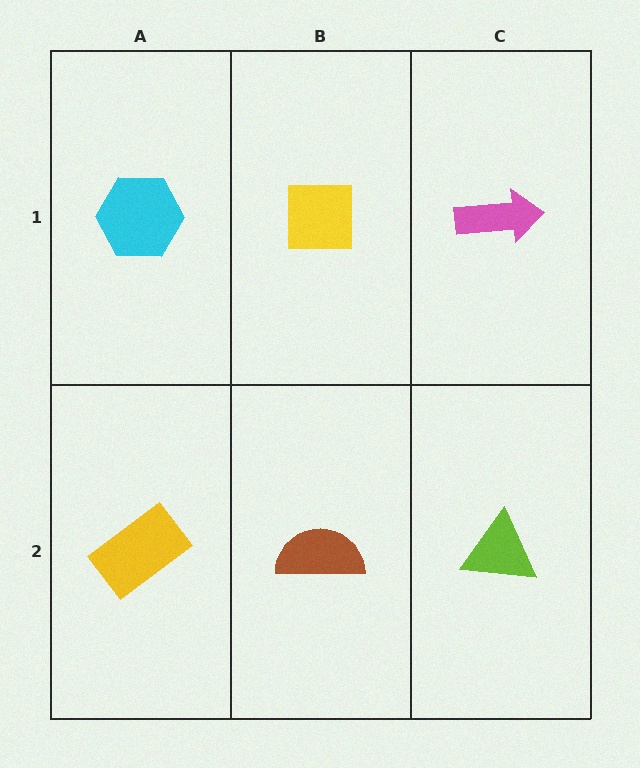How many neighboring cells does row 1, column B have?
3.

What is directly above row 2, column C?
A pink arrow.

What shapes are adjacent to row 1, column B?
A brown semicircle (row 2, column B), a cyan hexagon (row 1, column A), a pink arrow (row 1, column C).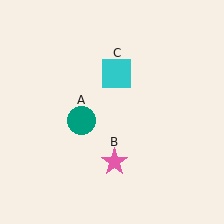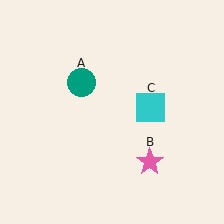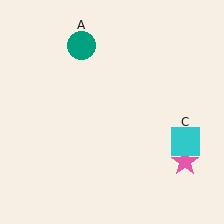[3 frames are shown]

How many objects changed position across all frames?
3 objects changed position: teal circle (object A), pink star (object B), cyan square (object C).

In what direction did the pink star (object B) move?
The pink star (object B) moved right.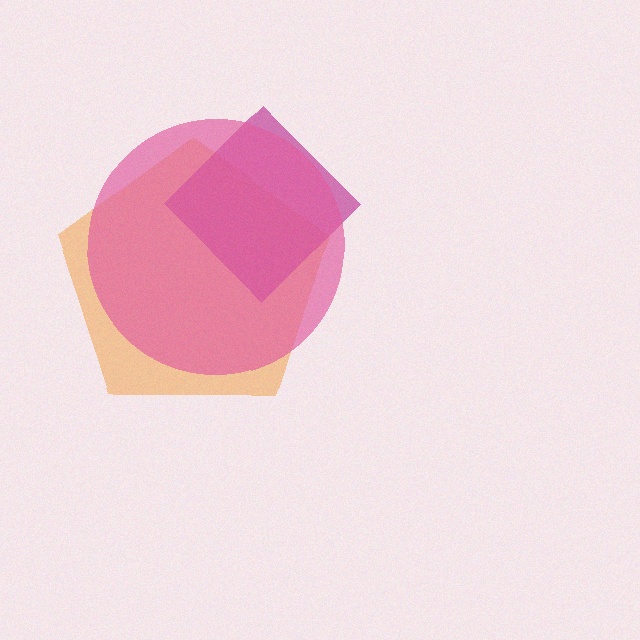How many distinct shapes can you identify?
There are 3 distinct shapes: an orange pentagon, a magenta diamond, a pink circle.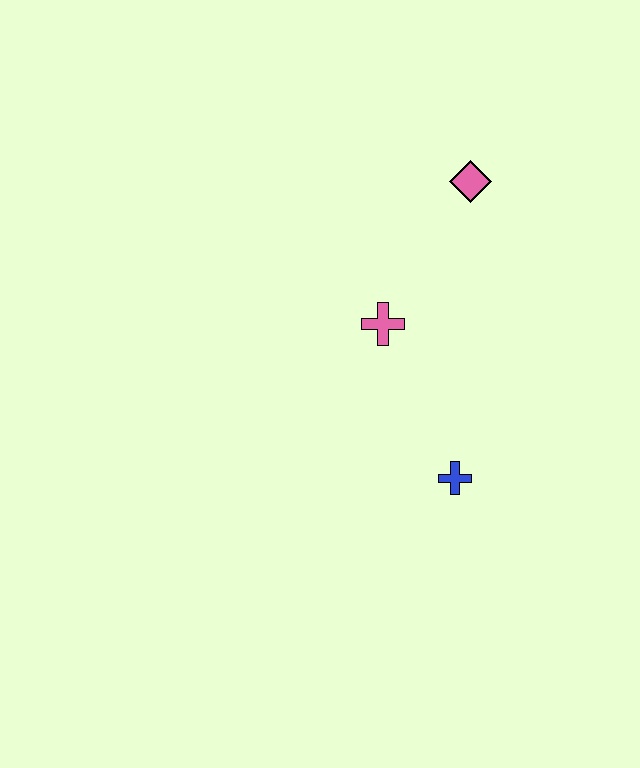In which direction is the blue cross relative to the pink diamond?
The blue cross is below the pink diamond.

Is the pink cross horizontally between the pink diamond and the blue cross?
No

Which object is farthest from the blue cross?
The pink diamond is farthest from the blue cross.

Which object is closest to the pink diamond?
The pink cross is closest to the pink diamond.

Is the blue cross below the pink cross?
Yes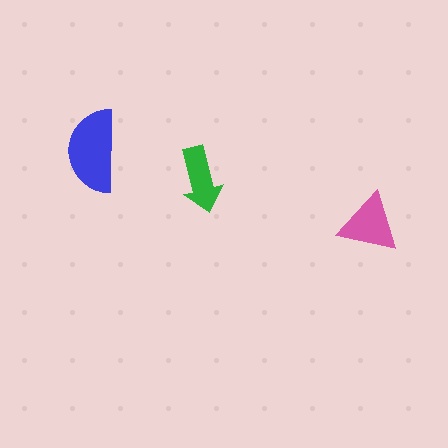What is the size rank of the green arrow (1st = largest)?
3rd.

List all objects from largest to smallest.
The blue semicircle, the pink triangle, the green arrow.